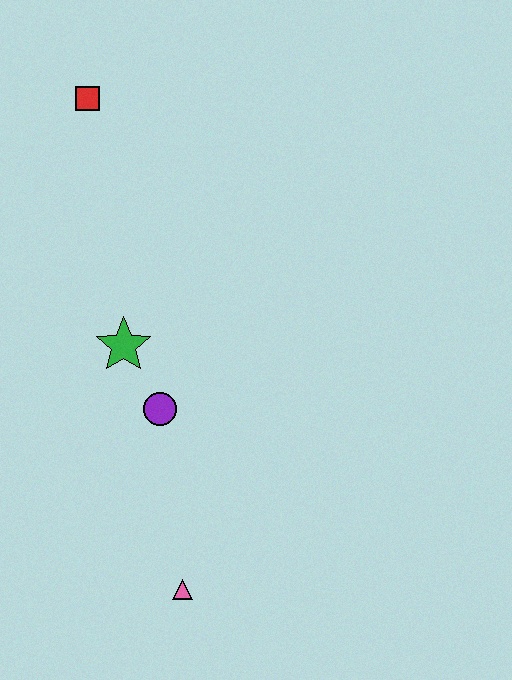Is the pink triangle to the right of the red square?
Yes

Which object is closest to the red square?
The green star is closest to the red square.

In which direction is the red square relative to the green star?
The red square is above the green star.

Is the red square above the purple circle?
Yes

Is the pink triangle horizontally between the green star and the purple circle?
No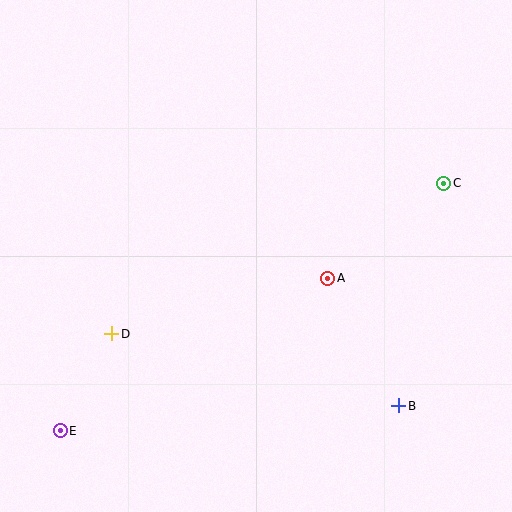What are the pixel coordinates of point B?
Point B is at (399, 406).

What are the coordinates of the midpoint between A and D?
The midpoint between A and D is at (220, 306).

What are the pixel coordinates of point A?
Point A is at (328, 278).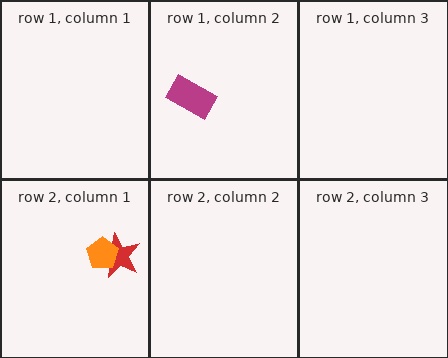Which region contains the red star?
The row 2, column 1 region.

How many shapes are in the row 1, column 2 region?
1.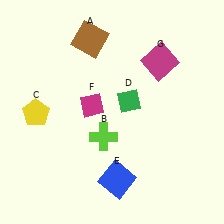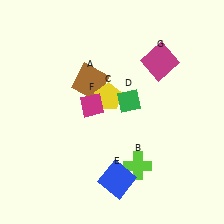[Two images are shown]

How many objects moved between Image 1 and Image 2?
3 objects moved between the two images.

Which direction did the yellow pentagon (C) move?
The yellow pentagon (C) moved right.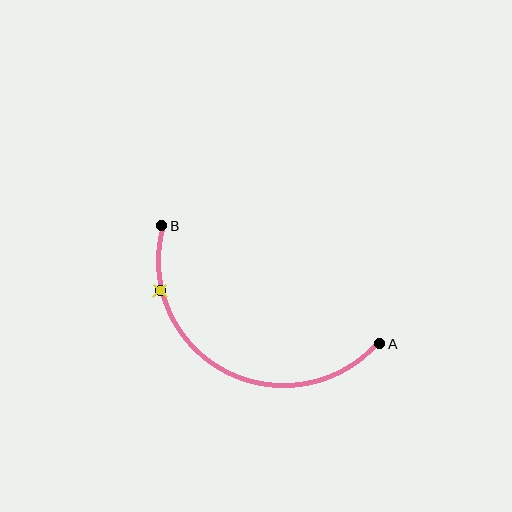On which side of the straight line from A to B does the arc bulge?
The arc bulges below the straight line connecting A and B.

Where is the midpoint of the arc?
The arc midpoint is the point on the curve farthest from the straight line joining A and B. It sits below that line.